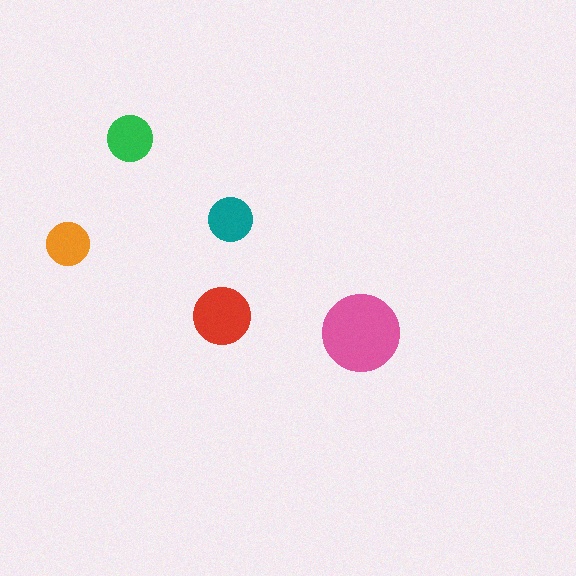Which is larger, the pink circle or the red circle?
The pink one.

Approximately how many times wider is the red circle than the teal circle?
About 1.5 times wider.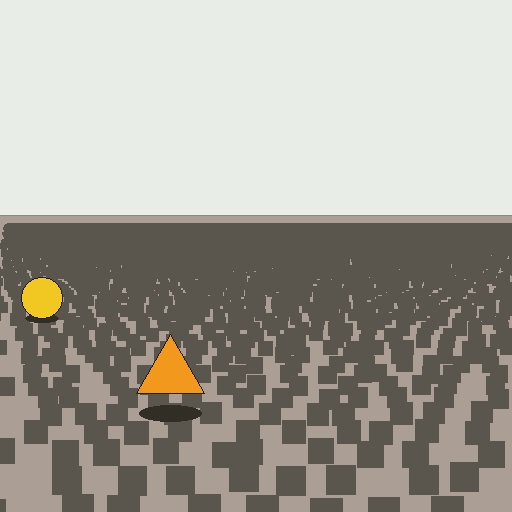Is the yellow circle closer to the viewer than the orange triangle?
No. The orange triangle is closer — you can tell from the texture gradient: the ground texture is coarser near it.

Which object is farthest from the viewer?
The yellow circle is farthest from the viewer. It appears smaller and the ground texture around it is denser.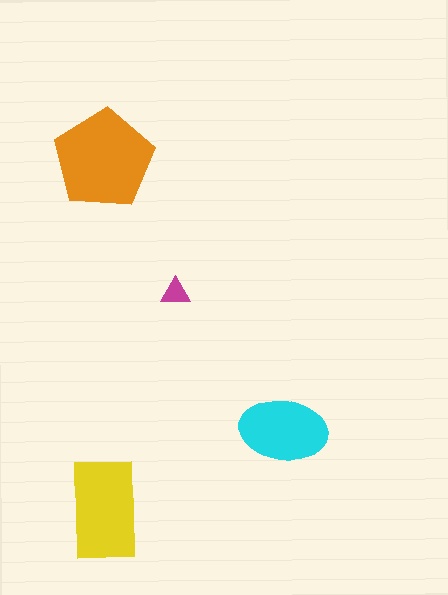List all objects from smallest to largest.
The magenta triangle, the cyan ellipse, the yellow rectangle, the orange pentagon.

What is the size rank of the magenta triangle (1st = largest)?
4th.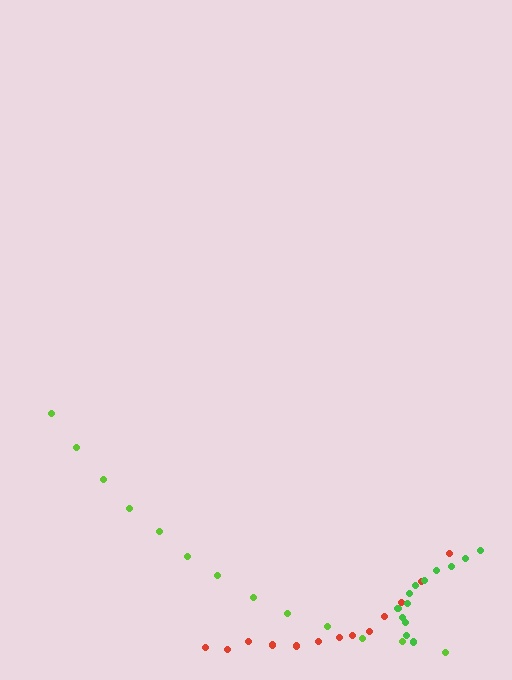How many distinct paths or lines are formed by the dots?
There are 3 distinct paths.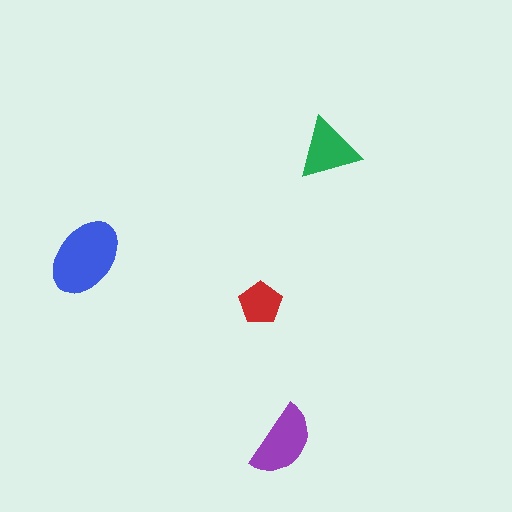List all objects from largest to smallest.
The blue ellipse, the purple semicircle, the green triangle, the red pentagon.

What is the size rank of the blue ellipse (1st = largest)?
1st.